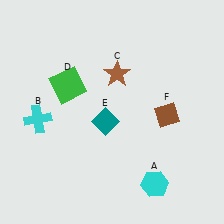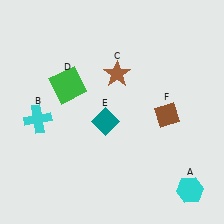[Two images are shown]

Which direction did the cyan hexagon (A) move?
The cyan hexagon (A) moved right.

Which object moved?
The cyan hexagon (A) moved right.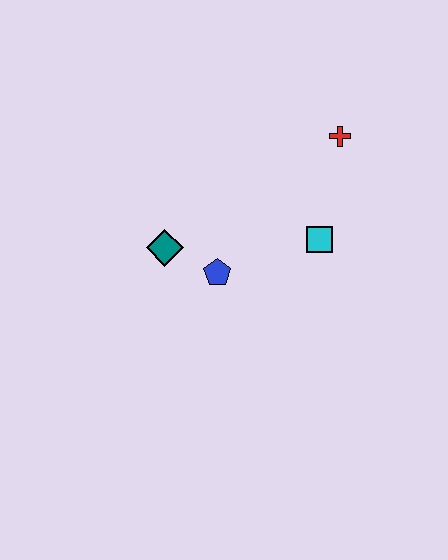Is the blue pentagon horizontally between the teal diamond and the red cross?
Yes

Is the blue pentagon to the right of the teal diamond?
Yes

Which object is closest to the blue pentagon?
The teal diamond is closest to the blue pentagon.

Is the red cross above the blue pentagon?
Yes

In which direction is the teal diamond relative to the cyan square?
The teal diamond is to the left of the cyan square.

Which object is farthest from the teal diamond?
The red cross is farthest from the teal diamond.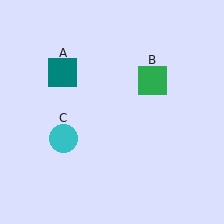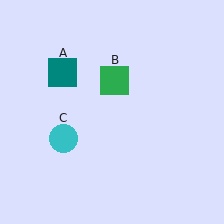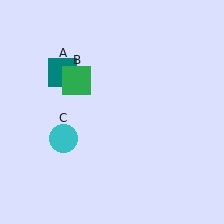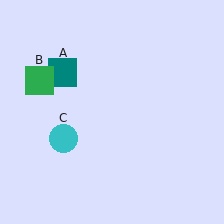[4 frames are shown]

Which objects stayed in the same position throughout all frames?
Teal square (object A) and cyan circle (object C) remained stationary.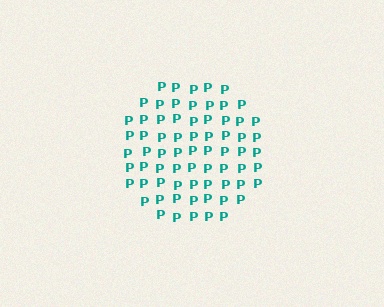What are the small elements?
The small elements are letter P's.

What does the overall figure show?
The overall figure shows a circle.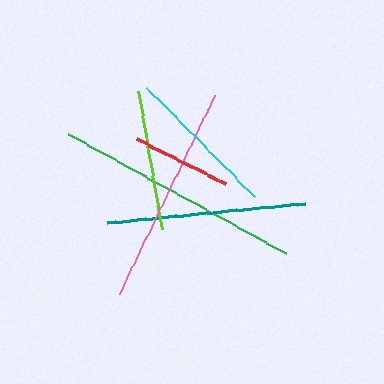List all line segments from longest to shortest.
From longest to shortest: green, pink, teal, cyan, lime, red.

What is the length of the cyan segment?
The cyan segment is approximately 152 pixels long.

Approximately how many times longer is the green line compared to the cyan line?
The green line is approximately 1.6 times the length of the cyan line.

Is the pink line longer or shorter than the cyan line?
The pink line is longer than the cyan line.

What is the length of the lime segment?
The lime segment is approximately 140 pixels long.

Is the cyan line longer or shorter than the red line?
The cyan line is longer than the red line.